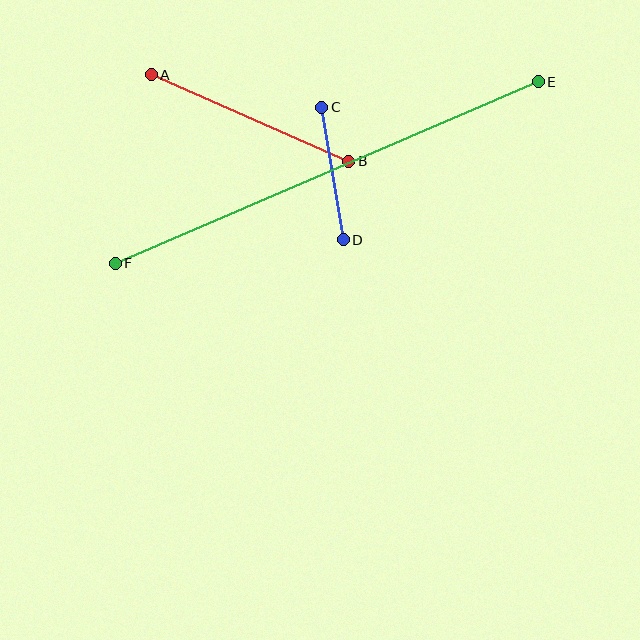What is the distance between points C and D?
The distance is approximately 135 pixels.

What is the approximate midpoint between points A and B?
The midpoint is at approximately (250, 118) pixels.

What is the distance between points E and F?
The distance is approximately 460 pixels.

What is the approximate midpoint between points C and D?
The midpoint is at approximately (332, 174) pixels.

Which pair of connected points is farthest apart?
Points E and F are farthest apart.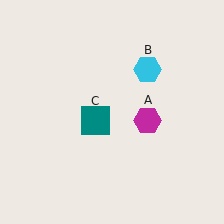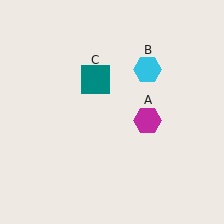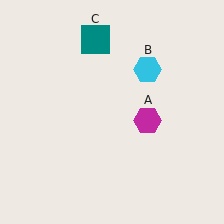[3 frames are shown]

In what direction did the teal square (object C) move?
The teal square (object C) moved up.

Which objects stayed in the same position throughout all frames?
Magenta hexagon (object A) and cyan hexagon (object B) remained stationary.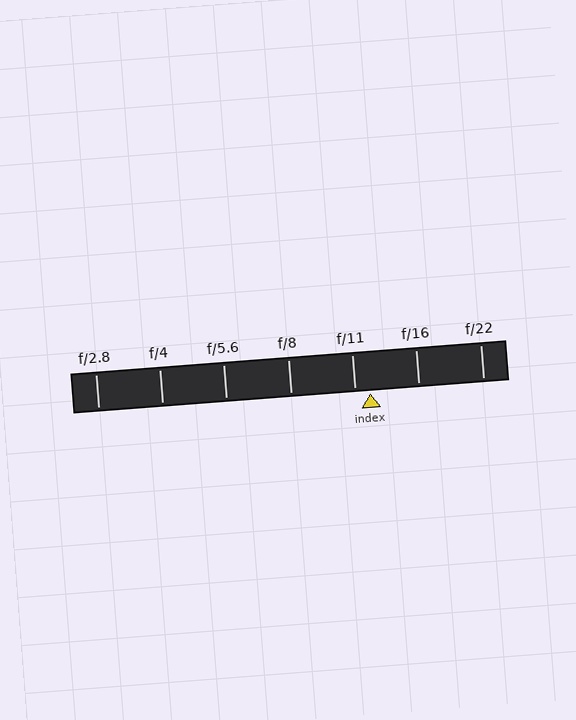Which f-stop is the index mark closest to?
The index mark is closest to f/11.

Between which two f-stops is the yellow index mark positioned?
The index mark is between f/11 and f/16.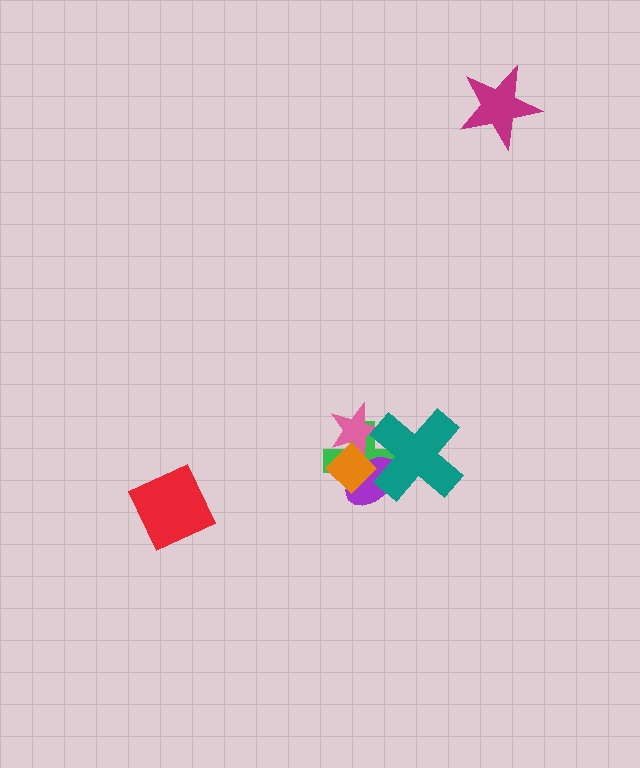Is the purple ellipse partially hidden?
Yes, it is partially covered by another shape.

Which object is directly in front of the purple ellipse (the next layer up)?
The orange diamond is directly in front of the purple ellipse.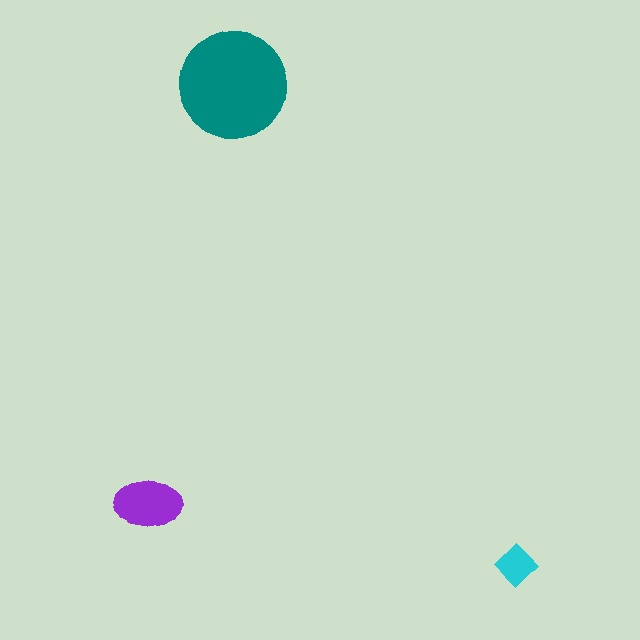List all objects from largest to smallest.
The teal circle, the purple ellipse, the cyan diamond.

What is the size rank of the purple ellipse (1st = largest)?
2nd.